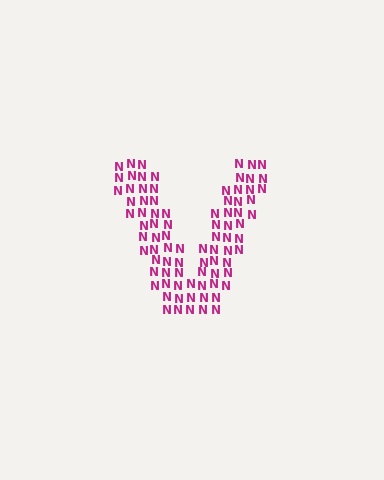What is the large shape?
The large shape is the letter V.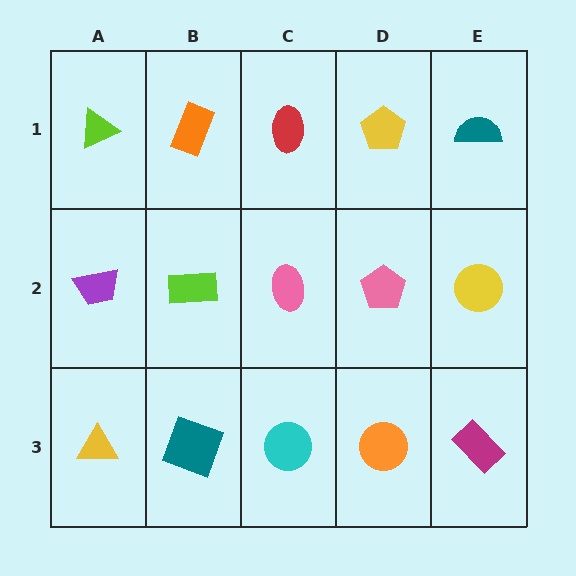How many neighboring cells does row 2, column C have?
4.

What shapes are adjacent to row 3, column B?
A lime rectangle (row 2, column B), a yellow triangle (row 3, column A), a cyan circle (row 3, column C).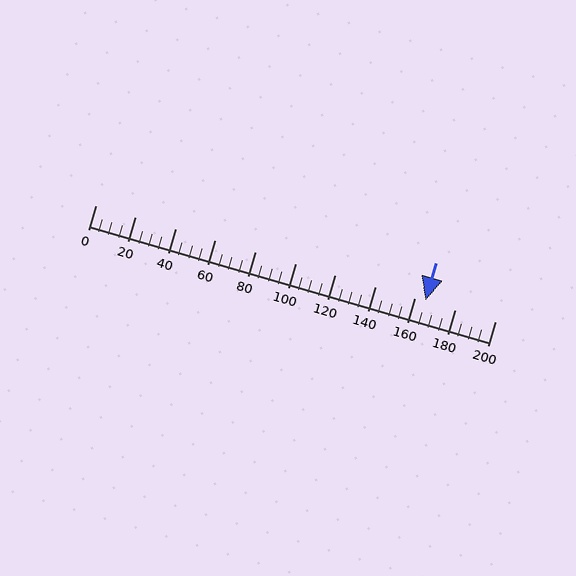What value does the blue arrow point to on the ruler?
The blue arrow points to approximately 165.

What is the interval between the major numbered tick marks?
The major tick marks are spaced 20 units apart.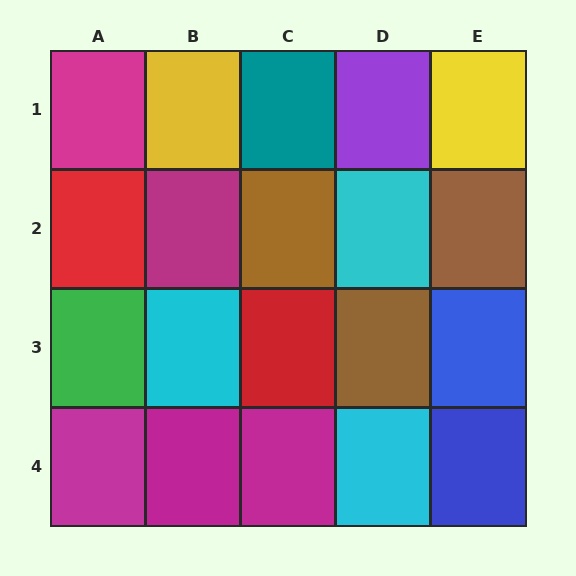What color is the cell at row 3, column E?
Blue.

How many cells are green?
1 cell is green.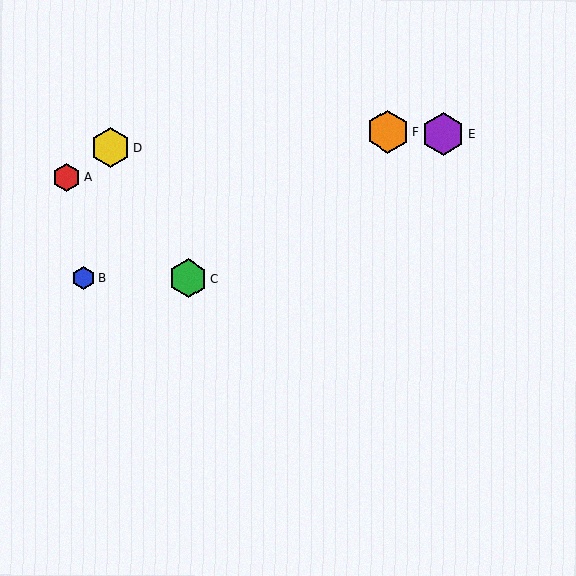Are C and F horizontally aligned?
No, C is at y≈279 and F is at y≈131.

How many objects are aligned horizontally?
2 objects (B, C) are aligned horizontally.